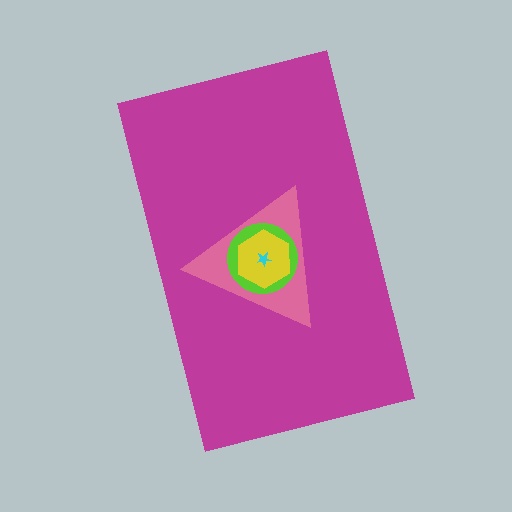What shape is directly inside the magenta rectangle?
The pink triangle.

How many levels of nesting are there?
5.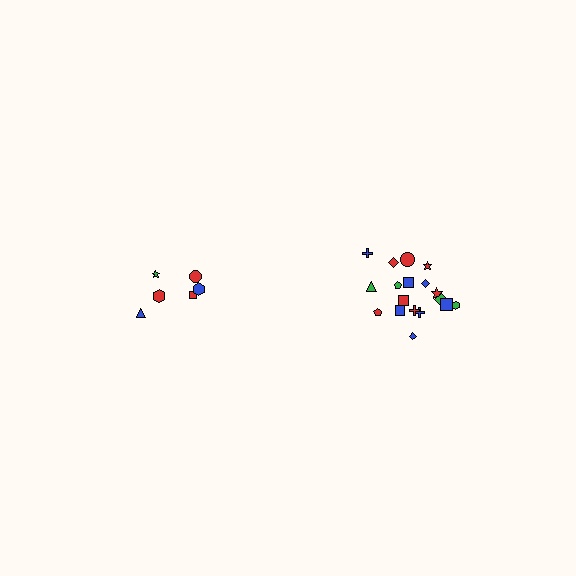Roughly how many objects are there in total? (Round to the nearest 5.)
Roughly 25 objects in total.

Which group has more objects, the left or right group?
The right group.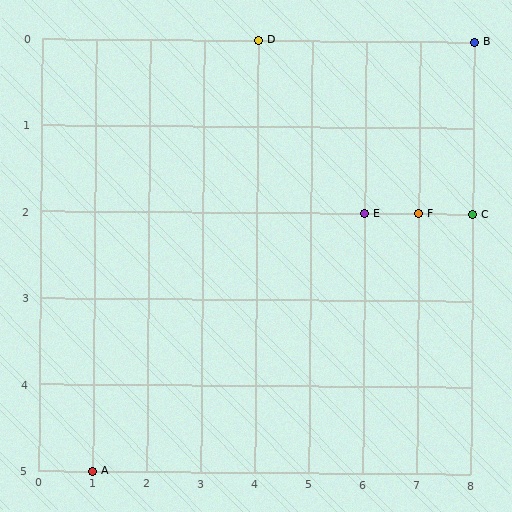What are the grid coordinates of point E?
Point E is at grid coordinates (6, 2).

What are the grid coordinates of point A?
Point A is at grid coordinates (1, 5).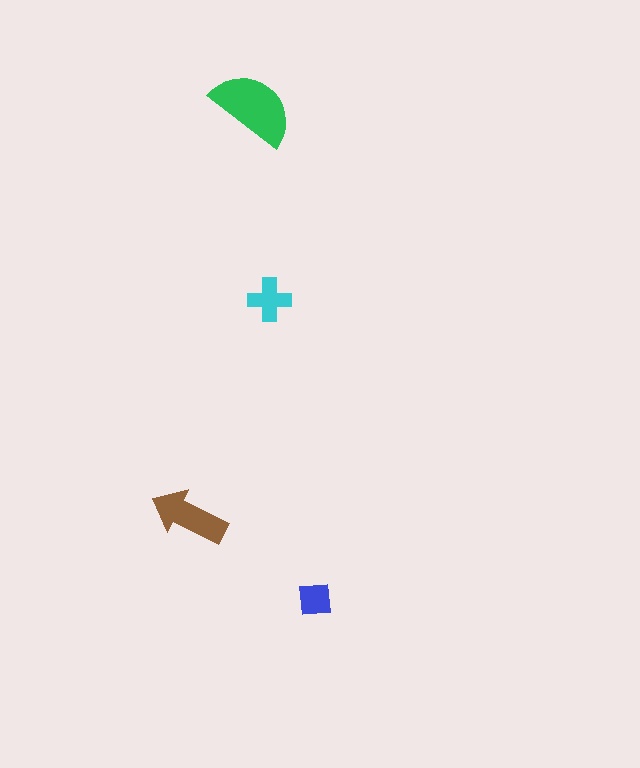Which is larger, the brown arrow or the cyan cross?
The brown arrow.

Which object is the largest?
The green semicircle.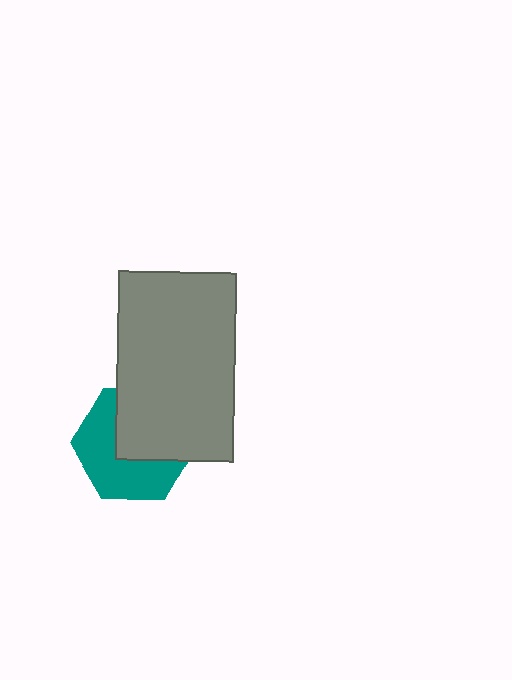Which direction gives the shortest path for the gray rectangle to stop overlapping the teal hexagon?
Moving toward the upper-right gives the shortest separation.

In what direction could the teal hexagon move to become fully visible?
The teal hexagon could move toward the lower-left. That would shift it out from behind the gray rectangle entirely.